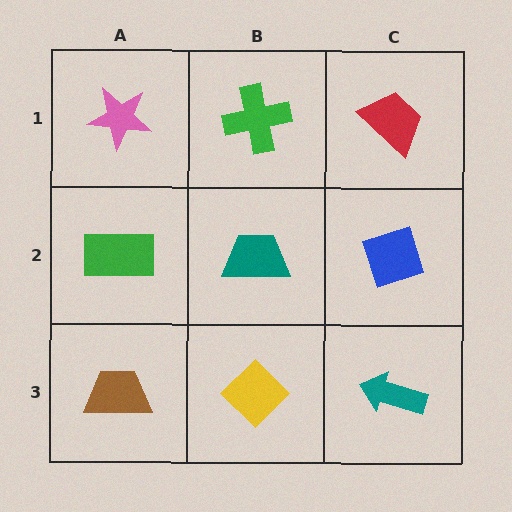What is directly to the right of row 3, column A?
A yellow diamond.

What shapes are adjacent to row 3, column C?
A blue diamond (row 2, column C), a yellow diamond (row 3, column B).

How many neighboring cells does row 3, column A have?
2.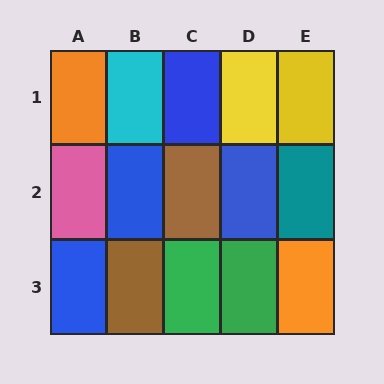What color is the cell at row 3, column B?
Brown.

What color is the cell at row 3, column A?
Blue.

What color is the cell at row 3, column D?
Green.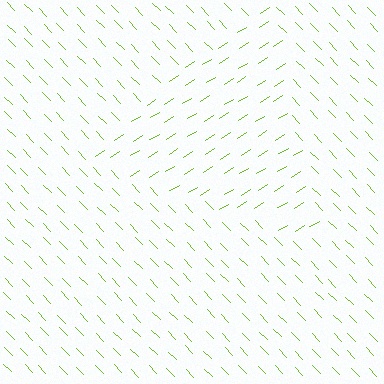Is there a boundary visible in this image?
Yes, there is a texture boundary formed by a change in line orientation.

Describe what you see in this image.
The image is filled with small lime line segments. A triangle region in the image has lines oriented differently from the surrounding lines, creating a visible texture boundary.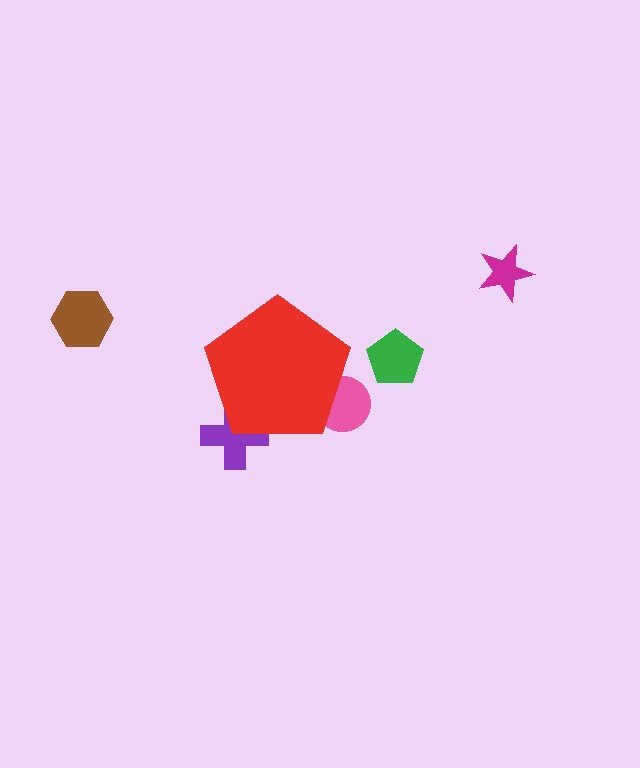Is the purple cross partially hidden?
Yes, the purple cross is partially hidden behind the red pentagon.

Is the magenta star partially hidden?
No, the magenta star is fully visible.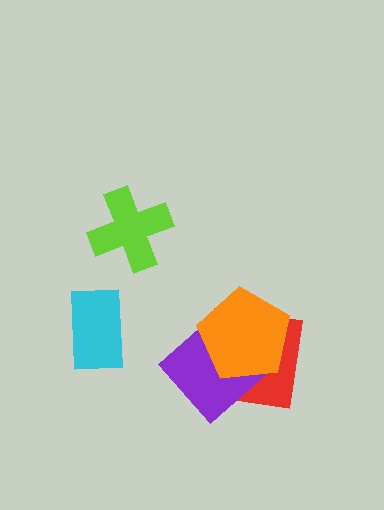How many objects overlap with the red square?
2 objects overlap with the red square.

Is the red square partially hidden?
Yes, it is partially covered by another shape.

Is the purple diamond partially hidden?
Yes, it is partially covered by another shape.